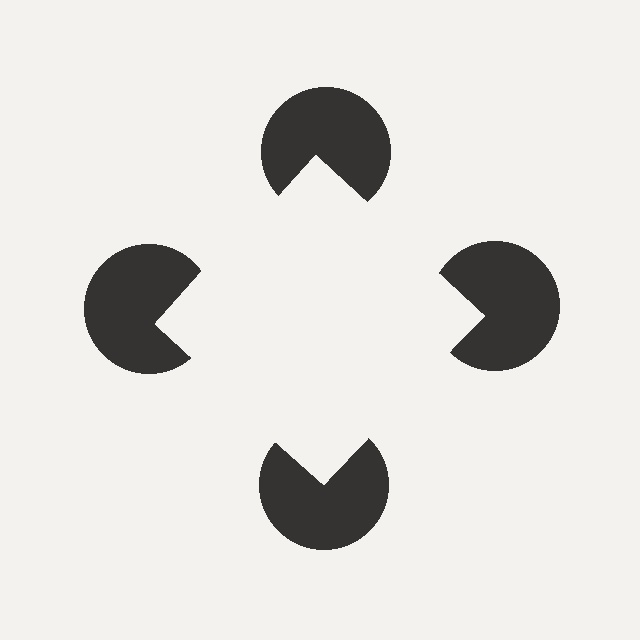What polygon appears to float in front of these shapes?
An illusory square — its edges are inferred from the aligned wedge cuts in the pac-man discs, not physically drawn.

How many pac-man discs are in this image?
There are 4 — one at each vertex of the illusory square.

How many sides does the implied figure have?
4 sides.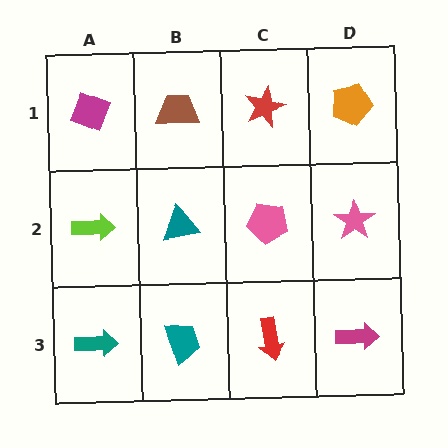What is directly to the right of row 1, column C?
An orange pentagon.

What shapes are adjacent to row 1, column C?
A pink pentagon (row 2, column C), a brown trapezoid (row 1, column B), an orange pentagon (row 1, column D).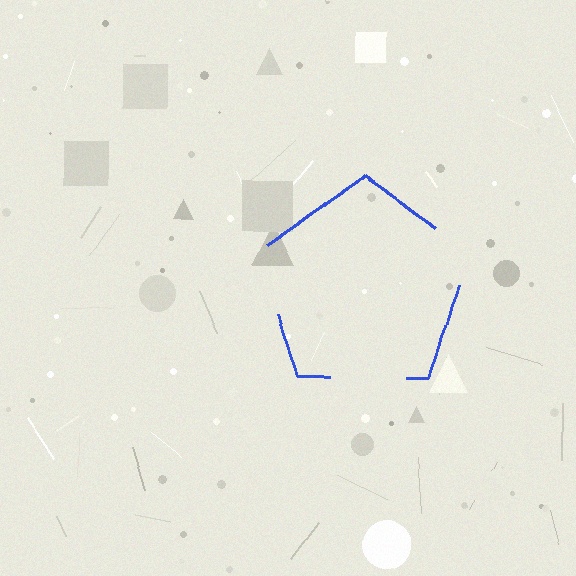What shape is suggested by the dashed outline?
The dashed outline suggests a pentagon.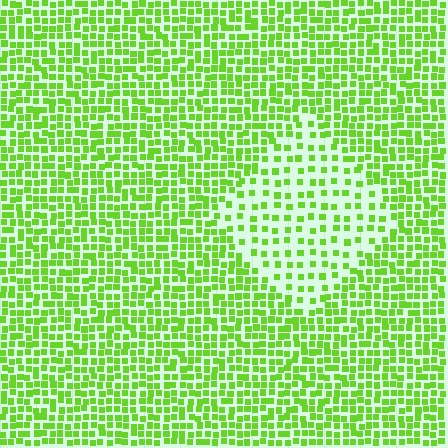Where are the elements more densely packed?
The elements are more densely packed outside the diamond boundary.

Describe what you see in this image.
The image contains small lime elements arranged at two different densities. A diamond-shaped region is visible where the elements are less densely packed than the surrounding area.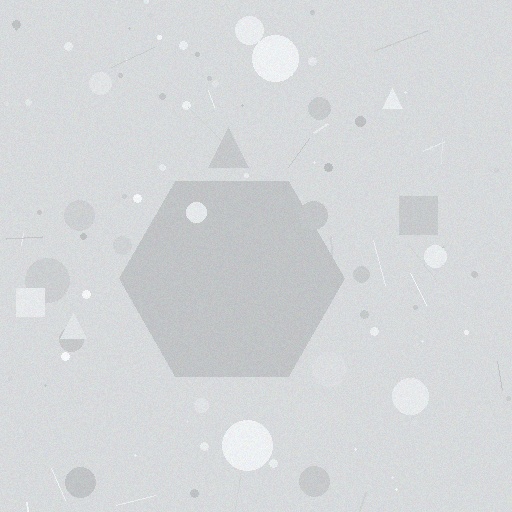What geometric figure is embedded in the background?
A hexagon is embedded in the background.